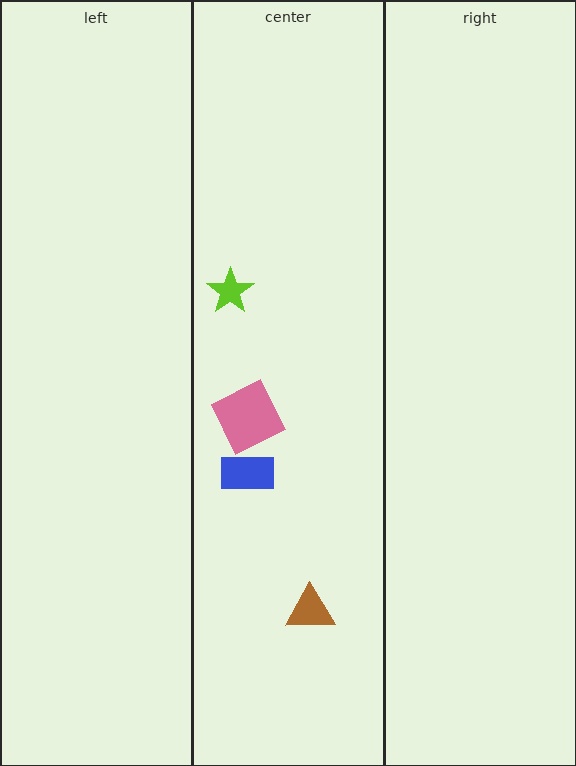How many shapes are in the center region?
4.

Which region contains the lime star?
The center region.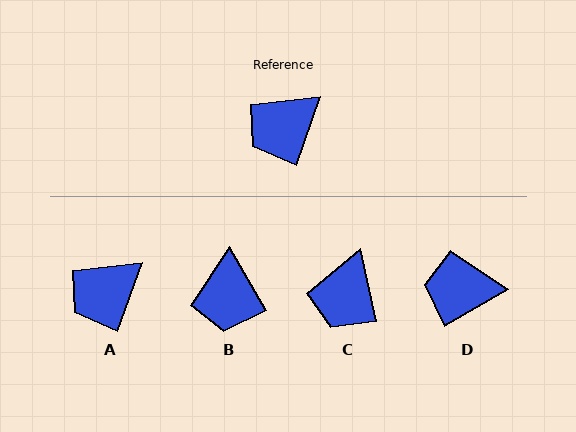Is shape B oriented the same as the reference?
No, it is off by about 49 degrees.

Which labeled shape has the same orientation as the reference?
A.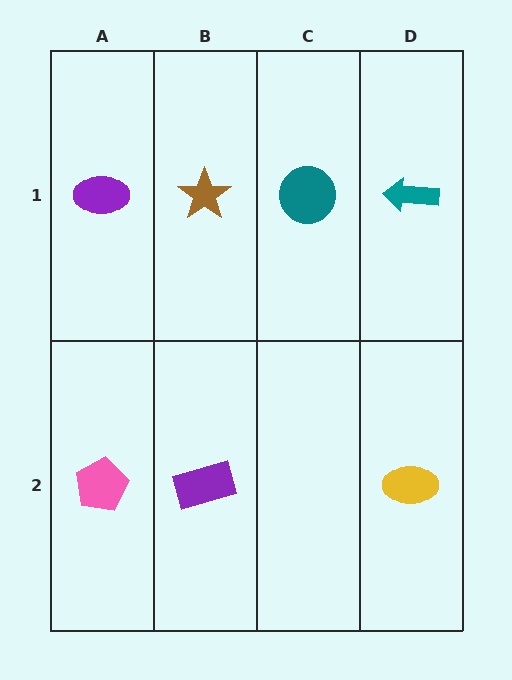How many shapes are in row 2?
3 shapes.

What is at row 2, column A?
A pink pentagon.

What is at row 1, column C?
A teal circle.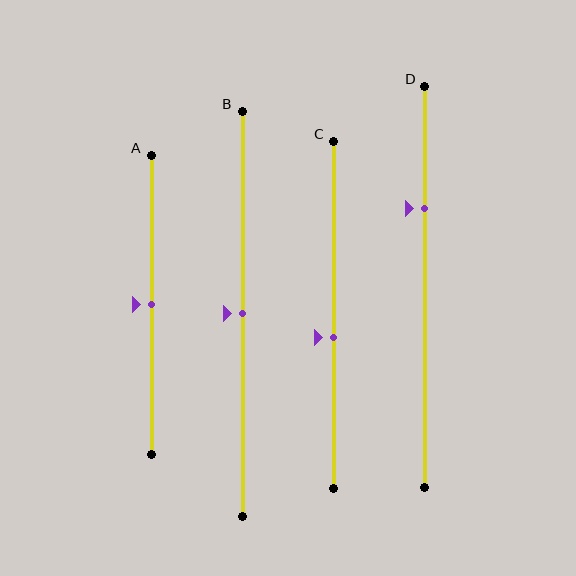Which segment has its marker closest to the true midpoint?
Segment A has its marker closest to the true midpoint.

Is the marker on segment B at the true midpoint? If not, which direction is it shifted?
Yes, the marker on segment B is at the true midpoint.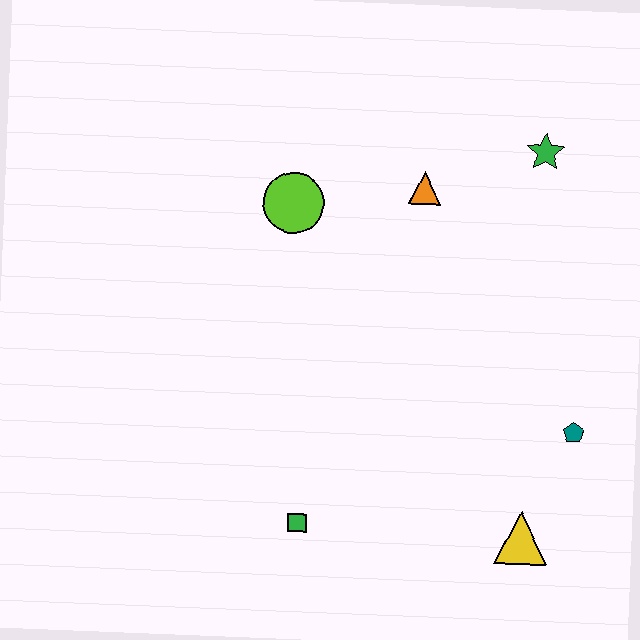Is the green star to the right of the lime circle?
Yes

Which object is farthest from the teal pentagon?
The lime circle is farthest from the teal pentagon.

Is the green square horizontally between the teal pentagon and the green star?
No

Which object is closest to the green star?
The orange triangle is closest to the green star.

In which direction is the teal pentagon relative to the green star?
The teal pentagon is below the green star.